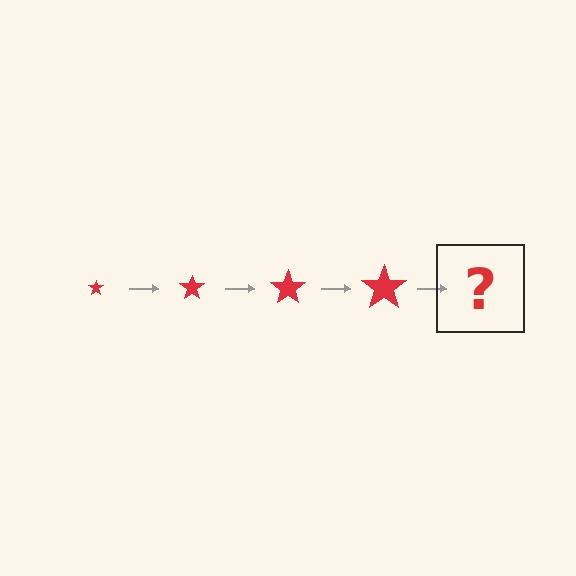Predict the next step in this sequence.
The next step is a red star, larger than the previous one.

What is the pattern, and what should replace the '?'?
The pattern is that the star gets progressively larger each step. The '?' should be a red star, larger than the previous one.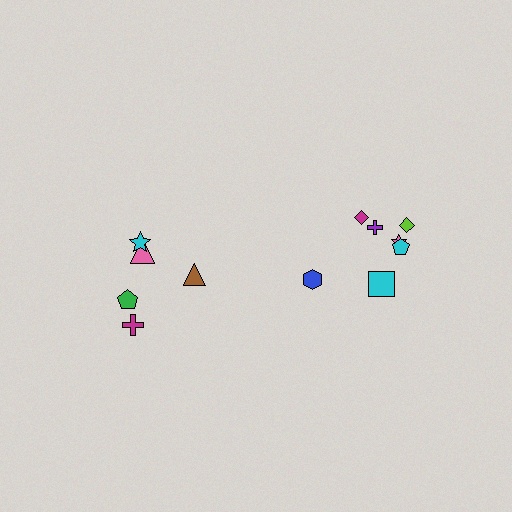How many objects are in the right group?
There are 7 objects.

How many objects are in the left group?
There are 5 objects.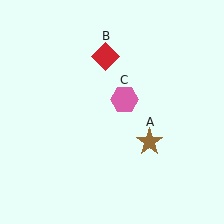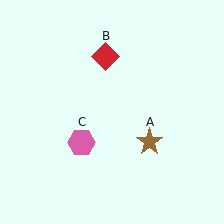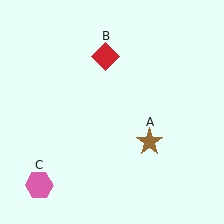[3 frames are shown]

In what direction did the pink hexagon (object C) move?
The pink hexagon (object C) moved down and to the left.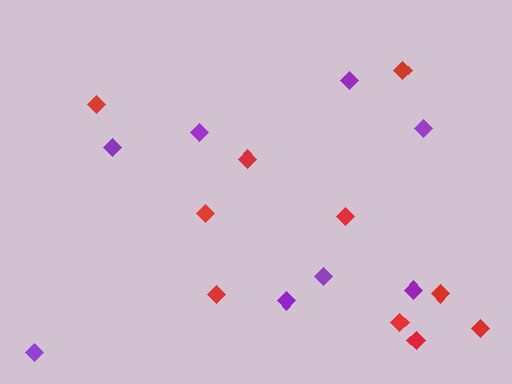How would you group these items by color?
There are 2 groups: one group of purple diamonds (8) and one group of red diamonds (10).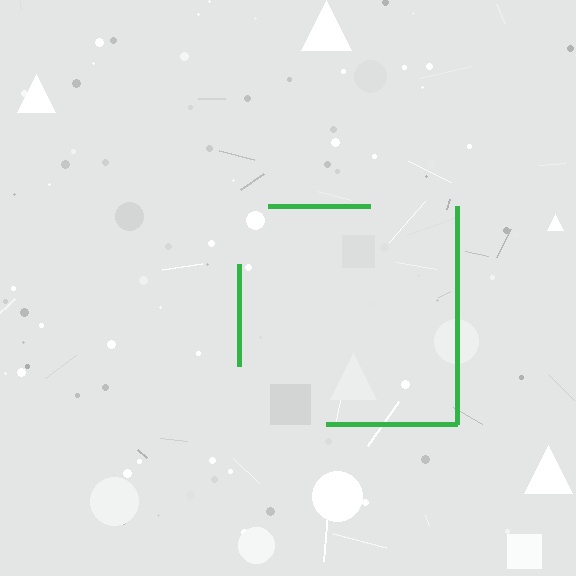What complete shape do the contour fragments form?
The contour fragments form a square.